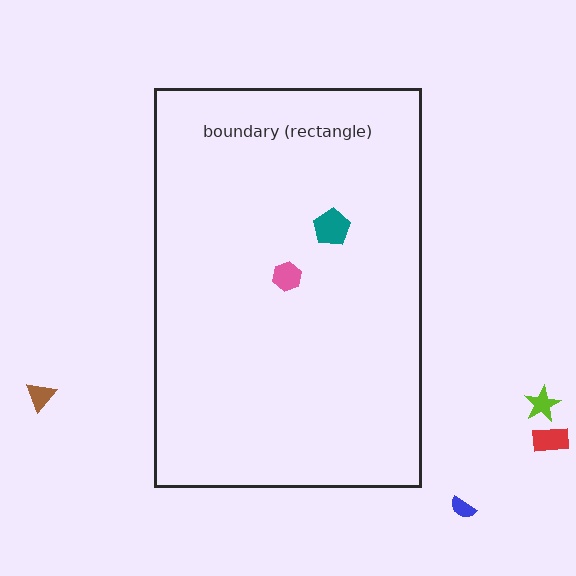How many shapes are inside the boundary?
2 inside, 4 outside.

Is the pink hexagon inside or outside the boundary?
Inside.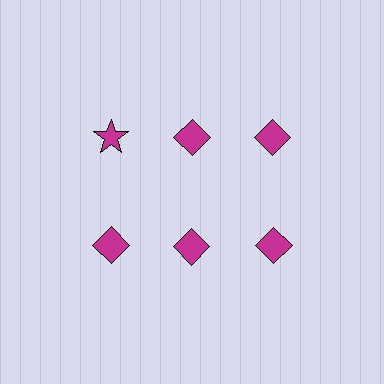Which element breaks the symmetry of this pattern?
The magenta star in the top row, leftmost column breaks the symmetry. All other shapes are magenta diamonds.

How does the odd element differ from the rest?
It has a different shape: star instead of diamond.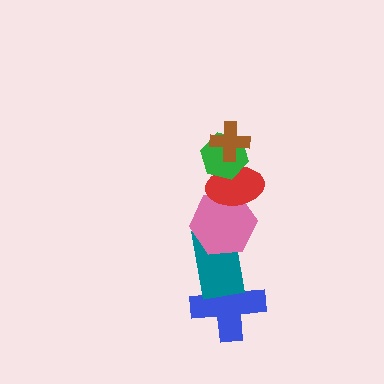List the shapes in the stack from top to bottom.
From top to bottom: the brown cross, the green hexagon, the red ellipse, the pink hexagon, the teal rectangle, the blue cross.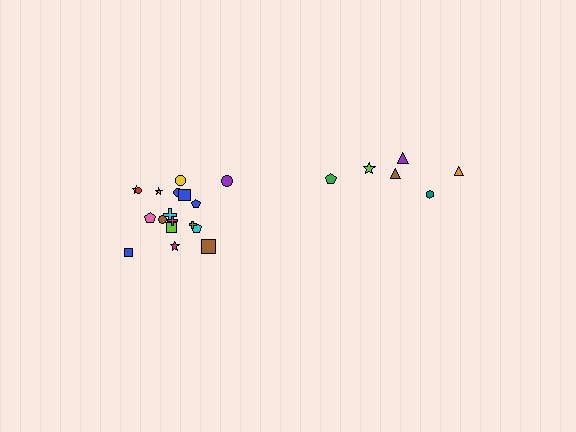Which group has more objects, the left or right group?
The left group.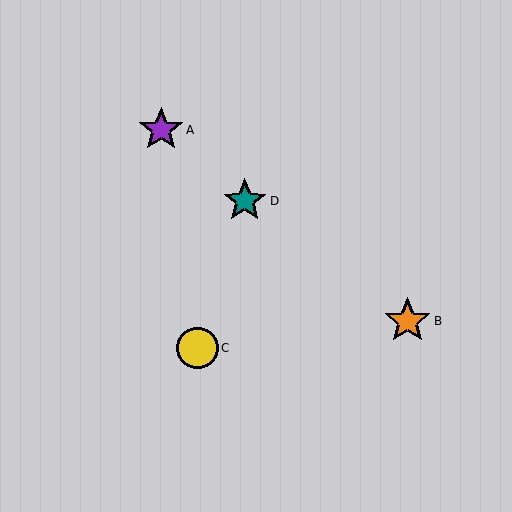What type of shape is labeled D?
Shape D is a teal star.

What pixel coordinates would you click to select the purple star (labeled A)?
Click at (161, 130) to select the purple star A.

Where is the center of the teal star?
The center of the teal star is at (245, 201).